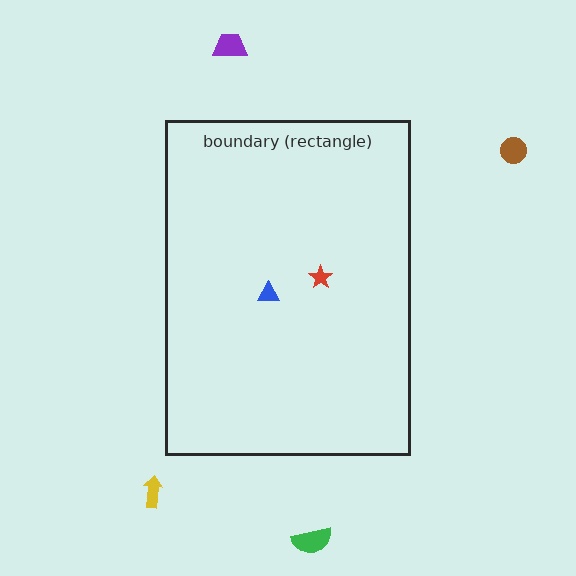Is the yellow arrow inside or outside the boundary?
Outside.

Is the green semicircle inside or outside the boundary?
Outside.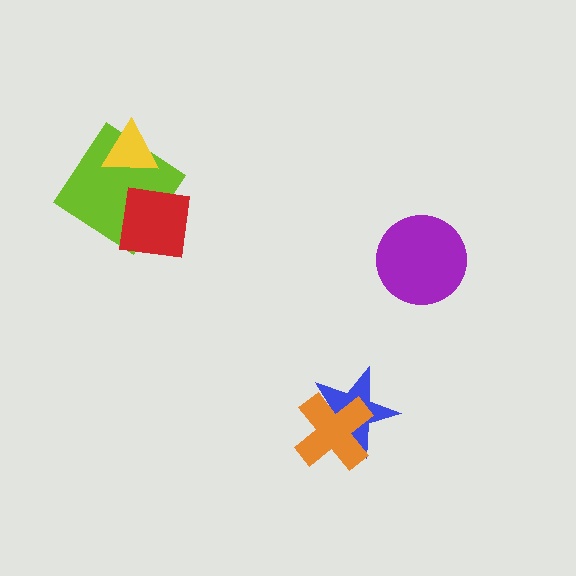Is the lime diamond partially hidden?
Yes, it is partially covered by another shape.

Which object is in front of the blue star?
The orange cross is in front of the blue star.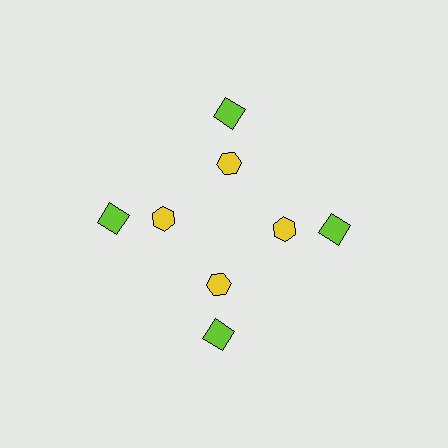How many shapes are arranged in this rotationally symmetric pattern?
There are 8 shapes, arranged in 4 groups of 2.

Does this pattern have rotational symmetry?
Yes, this pattern has 4-fold rotational symmetry. It looks the same after rotating 90 degrees around the center.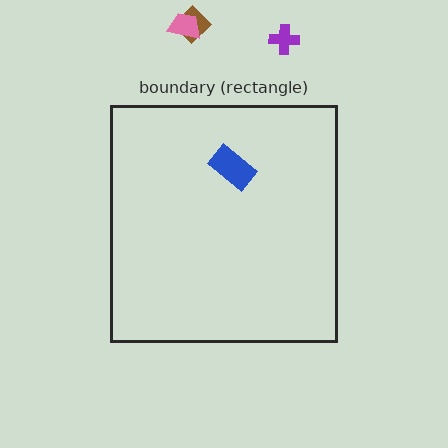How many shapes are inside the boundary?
1 inside, 3 outside.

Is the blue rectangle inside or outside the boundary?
Inside.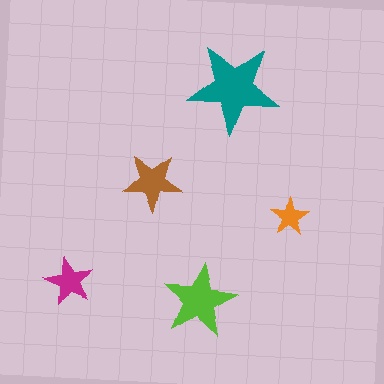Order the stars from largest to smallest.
the teal one, the lime one, the brown one, the magenta one, the orange one.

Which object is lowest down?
The lime star is bottommost.